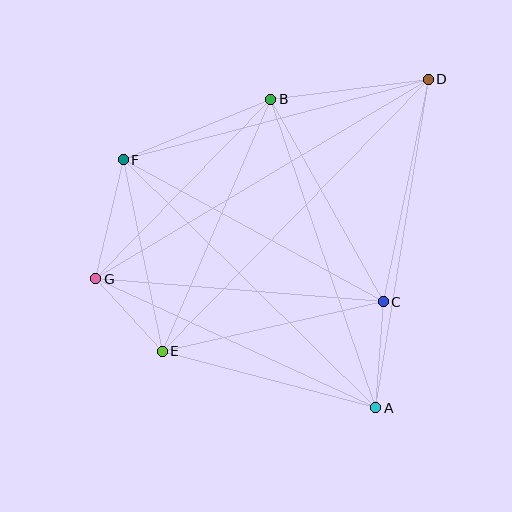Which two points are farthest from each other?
Points D and G are farthest from each other.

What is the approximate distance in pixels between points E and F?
The distance between E and F is approximately 196 pixels.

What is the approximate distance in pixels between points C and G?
The distance between C and G is approximately 289 pixels.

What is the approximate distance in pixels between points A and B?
The distance between A and B is approximately 326 pixels.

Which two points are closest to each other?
Points E and G are closest to each other.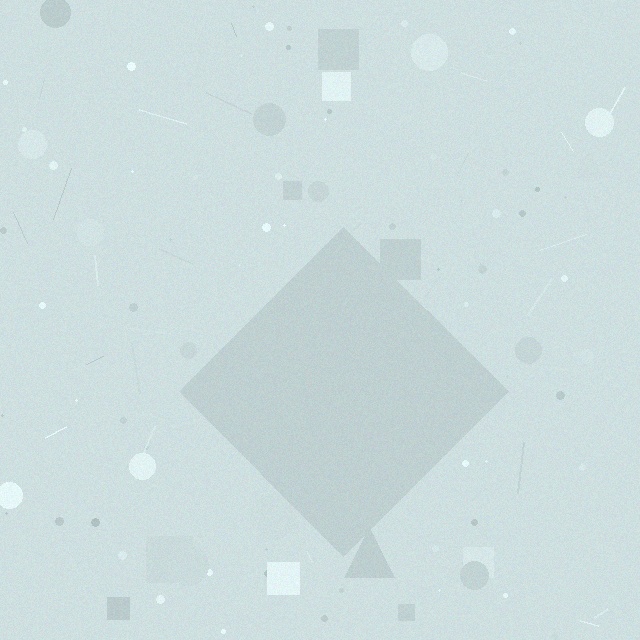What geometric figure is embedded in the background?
A diamond is embedded in the background.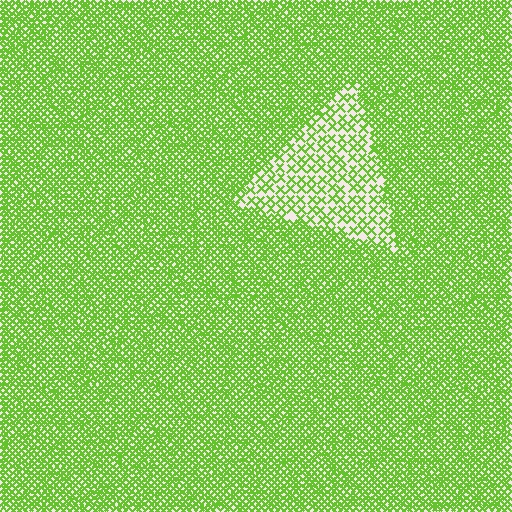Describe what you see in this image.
The image contains small lime elements arranged at two different densities. A triangle-shaped region is visible where the elements are less densely packed than the surrounding area.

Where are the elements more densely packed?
The elements are more densely packed outside the triangle boundary.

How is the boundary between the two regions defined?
The boundary is defined by a change in element density (approximately 2.6x ratio). All elements are the same color, size, and shape.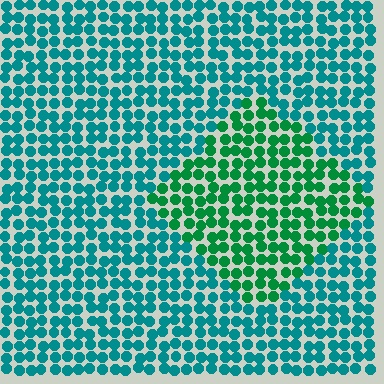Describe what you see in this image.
The image is filled with small teal elements in a uniform arrangement. A diamond-shaped region is visible where the elements are tinted to a slightly different hue, forming a subtle color boundary.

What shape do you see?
I see a diamond.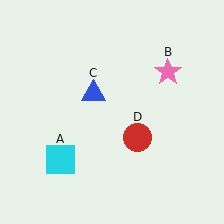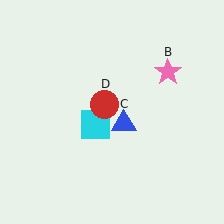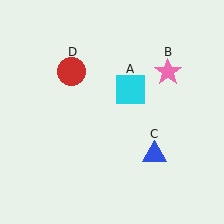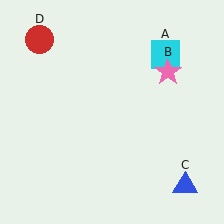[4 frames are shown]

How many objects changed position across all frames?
3 objects changed position: cyan square (object A), blue triangle (object C), red circle (object D).